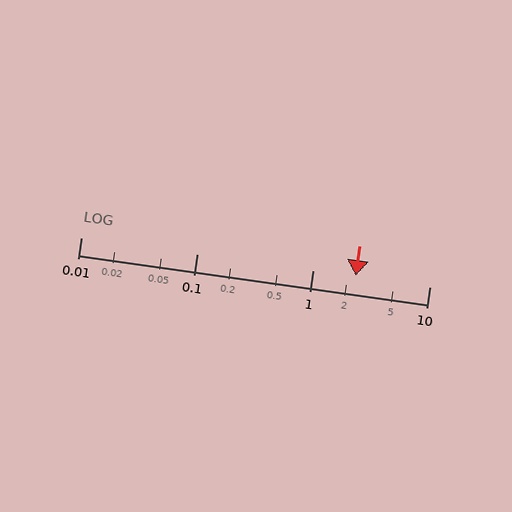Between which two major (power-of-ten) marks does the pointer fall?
The pointer is between 1 and 10.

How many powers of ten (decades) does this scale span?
The scale spans 3 decades, from 0.01 to 10.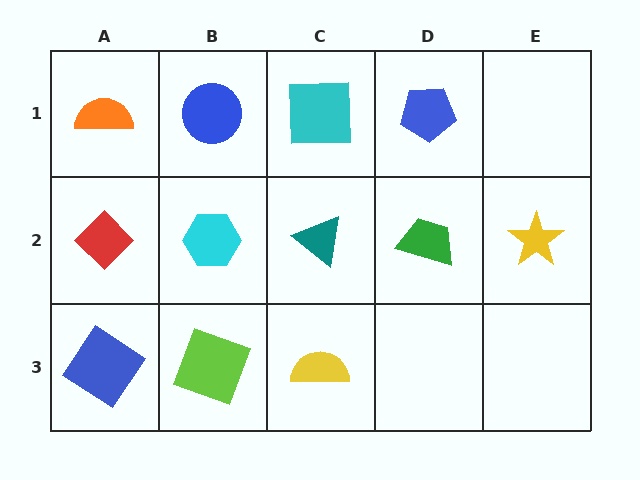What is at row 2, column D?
A green trapezoid.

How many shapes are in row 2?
5 shapes.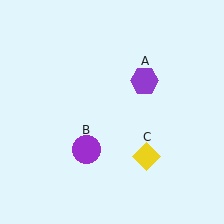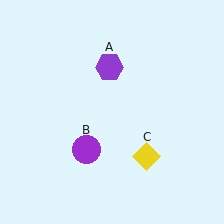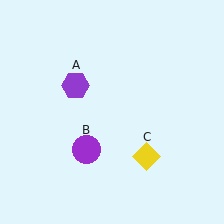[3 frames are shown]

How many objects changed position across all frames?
1 object changed position: purple hexagon (object A).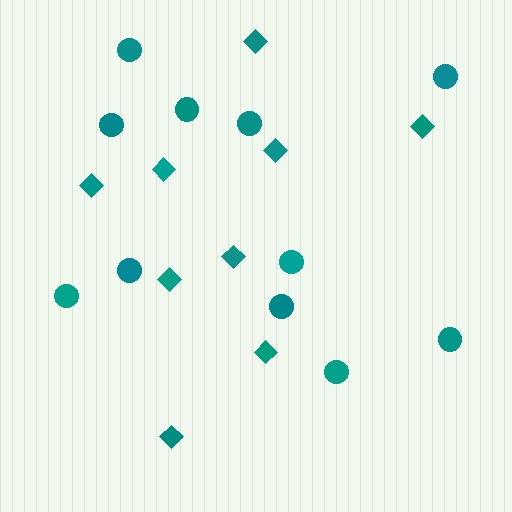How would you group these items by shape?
There are 2 groups: one group of diamonds (9) and one group of circles (11).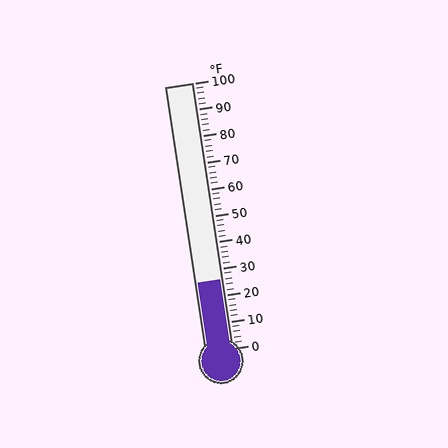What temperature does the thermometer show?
The thermometer shows approximately 26°F.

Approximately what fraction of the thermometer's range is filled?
The thermometer is filled to approximately 25% of its range.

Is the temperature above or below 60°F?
The temperature is below 60°F.